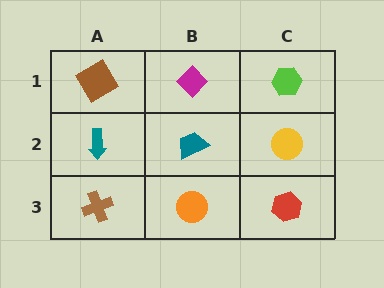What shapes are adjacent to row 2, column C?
A lime hexagon (row 1, column C), a red hexagon (row 3, column C), a teal trapezoid (row 2, column B).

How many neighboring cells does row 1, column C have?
2.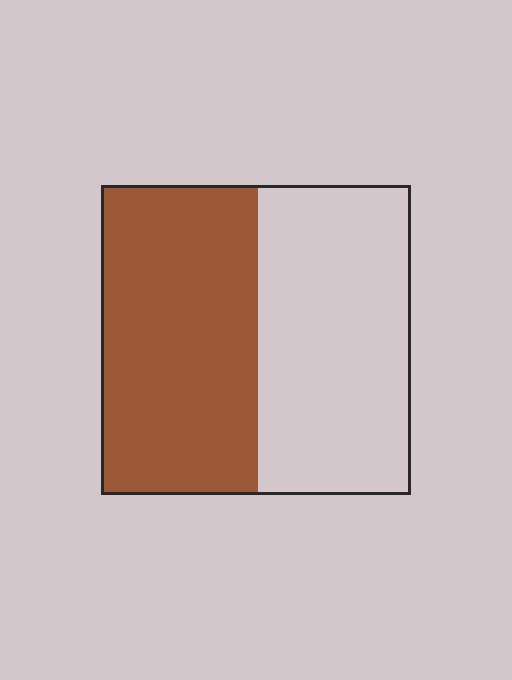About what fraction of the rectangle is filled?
About one half (1/2).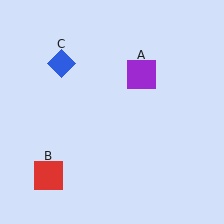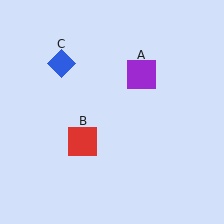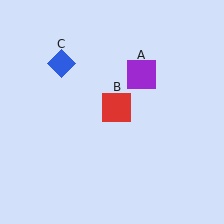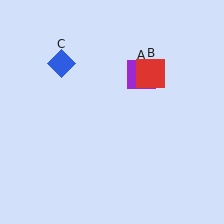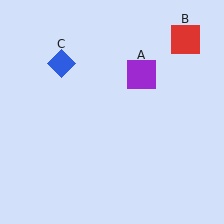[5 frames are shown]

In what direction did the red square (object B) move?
The red square (object B) moved up and to the right.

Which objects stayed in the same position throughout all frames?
Purple square (object A) and blue diamond (object C) remained stationary.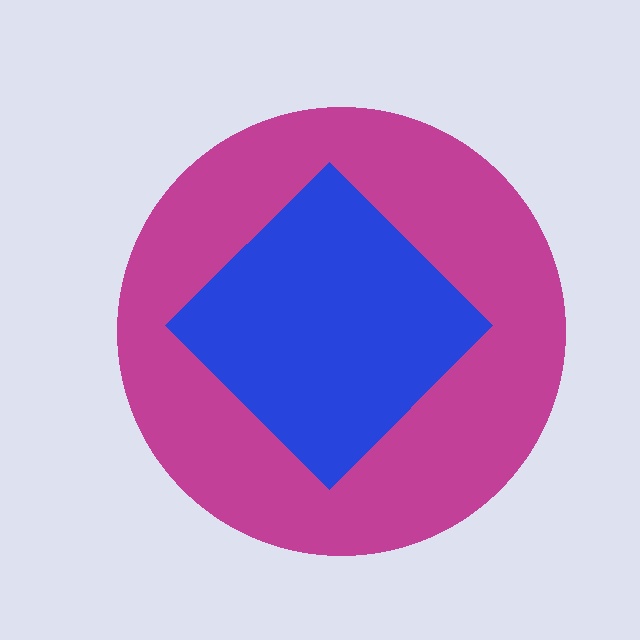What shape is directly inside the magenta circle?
The blue diamond.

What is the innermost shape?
The blue diamond.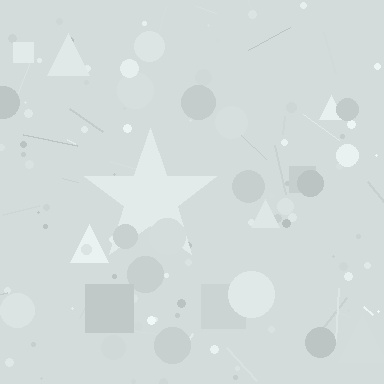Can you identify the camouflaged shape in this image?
The camouflaged shape is a star.